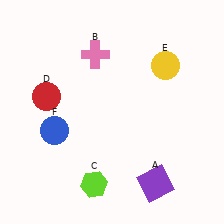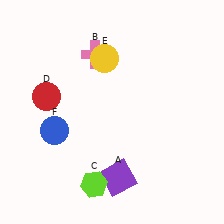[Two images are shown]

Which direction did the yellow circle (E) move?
The yellow circle (E) moved left.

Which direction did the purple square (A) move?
The purple square (A) moved left.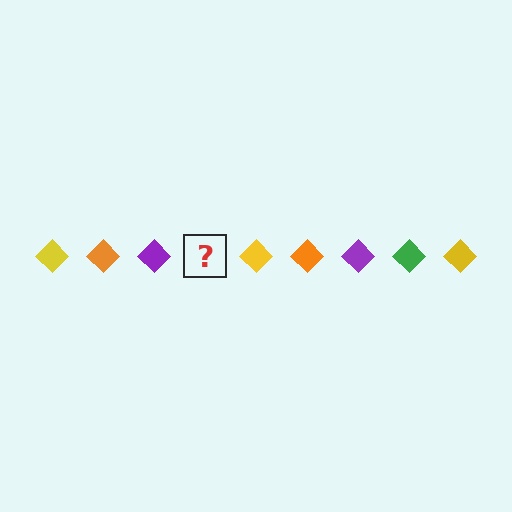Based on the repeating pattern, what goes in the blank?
The blank should be a green diamond.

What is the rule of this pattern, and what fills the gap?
The rule is that the pattern cycles through yellow, orange, purple, green diamonds. The gap should be filled with a green diamond.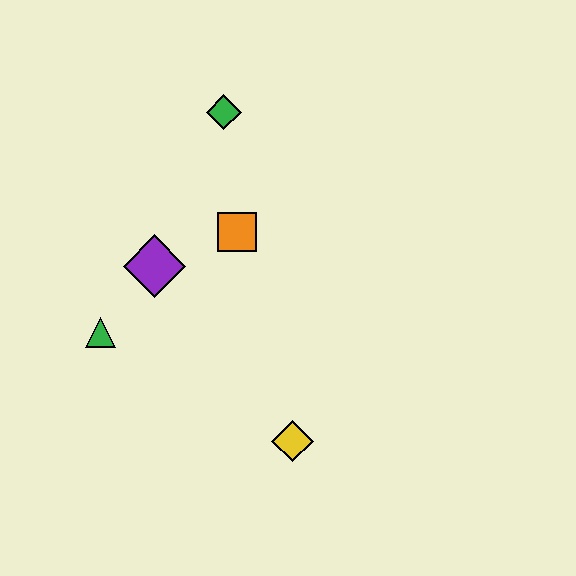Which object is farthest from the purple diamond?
The yellow diamond is farthest from the purple diamond.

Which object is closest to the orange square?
The purple diamond is closest to the orange square.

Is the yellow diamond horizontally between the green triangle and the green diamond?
No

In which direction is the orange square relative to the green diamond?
The orange square is below the green diamond.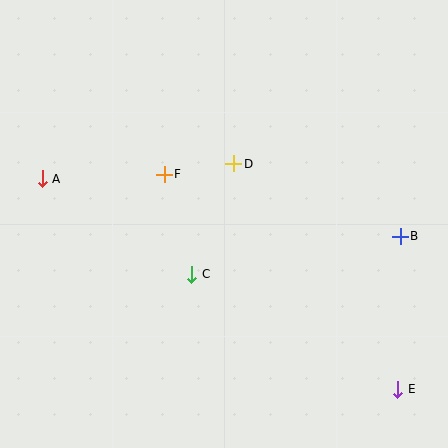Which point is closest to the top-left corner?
Point A is closest to the top-left corner.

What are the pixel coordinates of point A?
Point A is at (42, 179).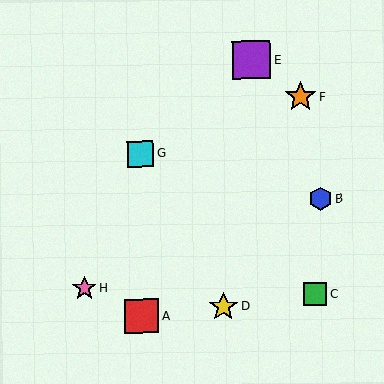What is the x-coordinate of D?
Object D is at x≈223.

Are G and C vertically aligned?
No, G is at x≈140 and C is at x≈315.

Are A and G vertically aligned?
Yes, both are at x≈142.